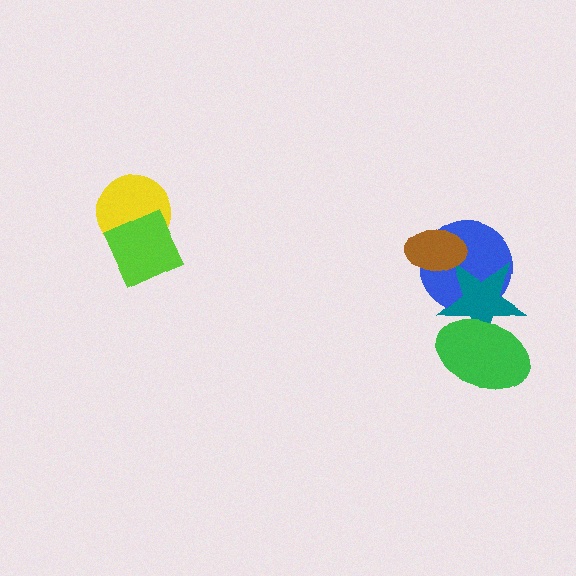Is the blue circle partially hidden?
Yes, it is partially covered by another shape.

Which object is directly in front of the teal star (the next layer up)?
The green ellipse is directly in front of the teal star.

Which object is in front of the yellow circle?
The lime diamond is in front of the yellow circle.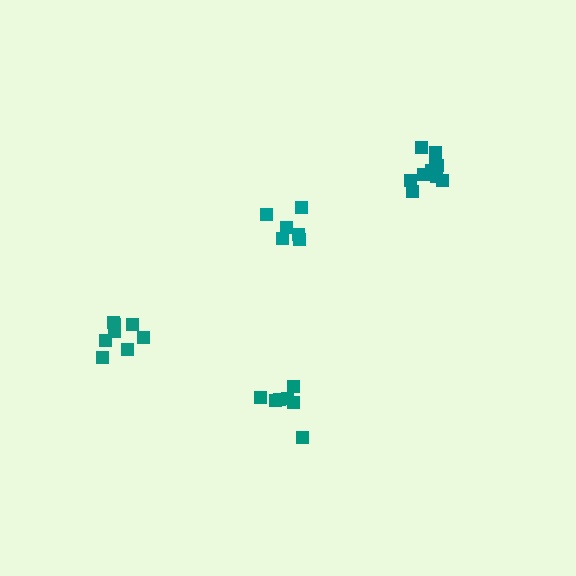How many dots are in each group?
Group 1: 11 dots, Group 2: 8 dots, Group 3: 6 dots, Group 4: 7 dots (32 total).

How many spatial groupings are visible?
There are 4 spatial groupings.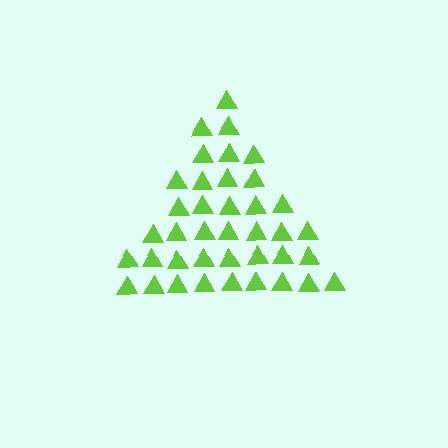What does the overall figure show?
The overall figure shows a triangle.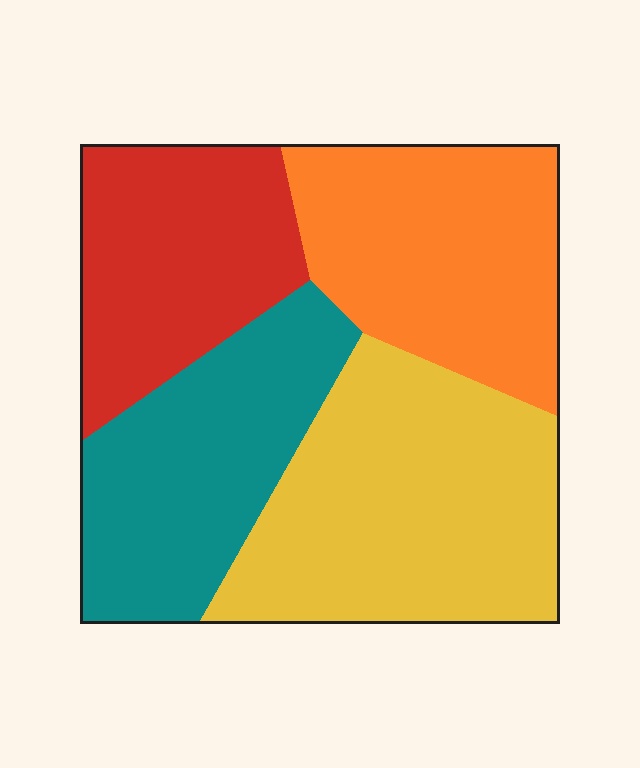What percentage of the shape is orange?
Orange takes up about one quarter (1/4) of the shape.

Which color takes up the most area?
Yellow, at roughly 30%.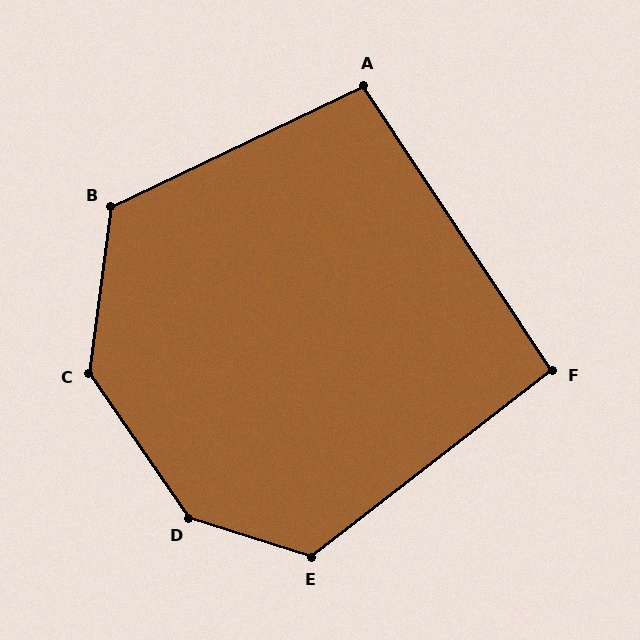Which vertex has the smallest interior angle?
F, at approximately 94 degrees.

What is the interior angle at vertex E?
Approximately 124 degrees (obtuse).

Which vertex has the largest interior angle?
D, at approximately 143 degrees.